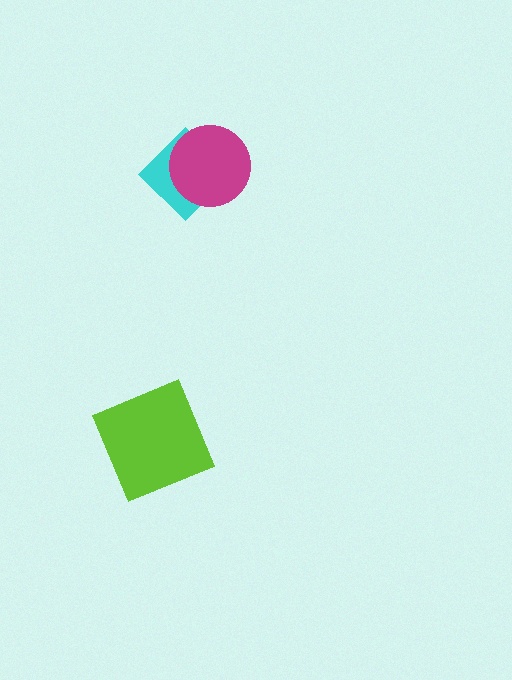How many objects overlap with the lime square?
0 objects overlap with the lime square.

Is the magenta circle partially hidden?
No, no other shape covers it.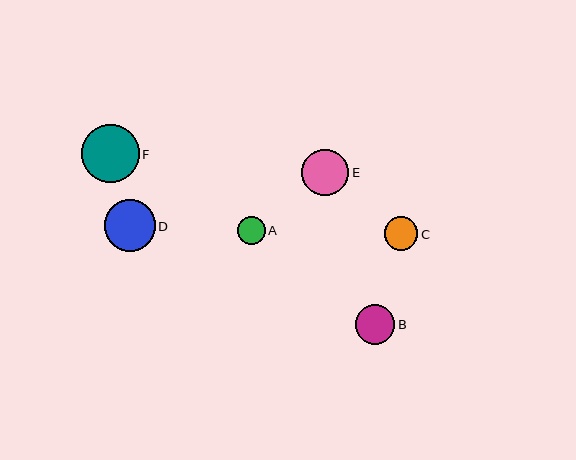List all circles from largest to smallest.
From largest to smallest: F, D, E, B, C, A.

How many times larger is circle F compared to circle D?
Circle F is approximately 1.1 times the size of circle D.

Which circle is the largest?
Circle F is the largest with a size of approximately 58 pixels.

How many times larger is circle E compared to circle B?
Circle E is approximately 1.2 times the size of circle B.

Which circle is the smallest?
Circle A is the smallest with a size of approximately 28 pixels.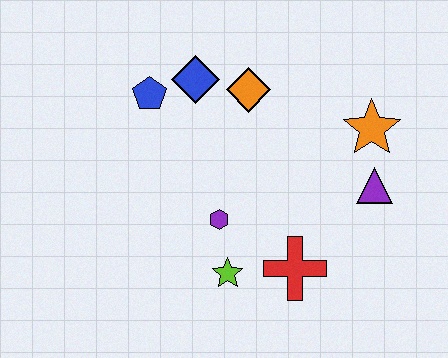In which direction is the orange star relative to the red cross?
The orange star is above the red cross.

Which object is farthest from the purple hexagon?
The orange star is farthest from the purple hexagon.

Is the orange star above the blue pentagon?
No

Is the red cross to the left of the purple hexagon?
No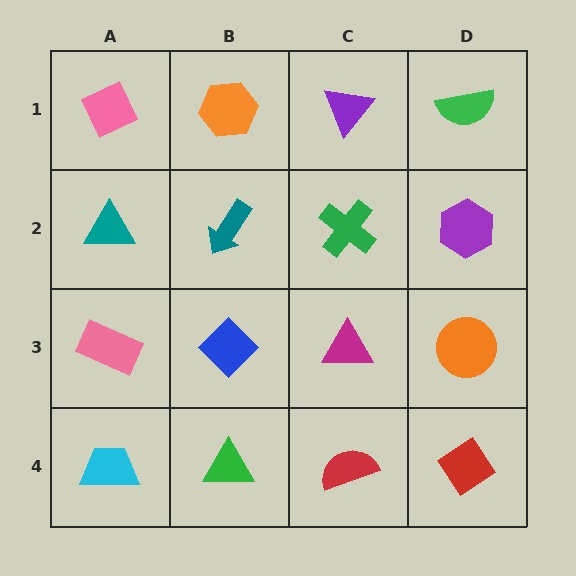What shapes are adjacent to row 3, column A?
A teal triangle (row 2, column A), a cyan trapezoid (row 4, column A), a blue diamond (row 3, column B).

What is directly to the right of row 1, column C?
A green semicircle.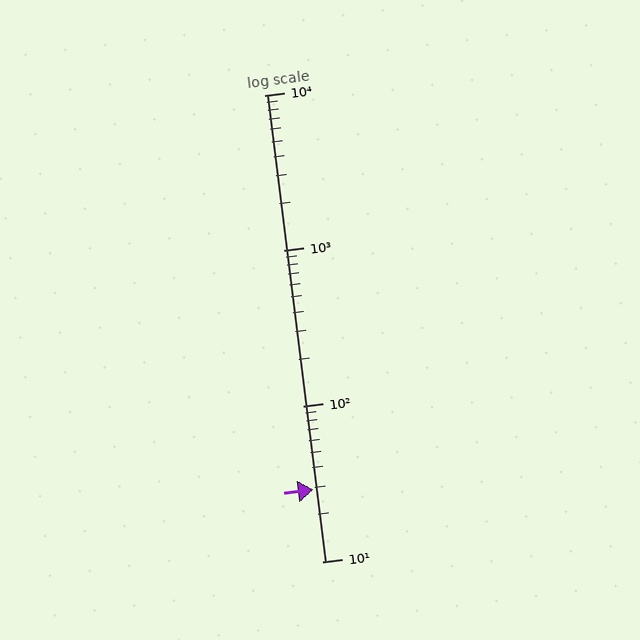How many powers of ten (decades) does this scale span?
The scale spans 3 decades, from 10 to 10000.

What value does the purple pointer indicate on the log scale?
The pointer indicates approximately 29.